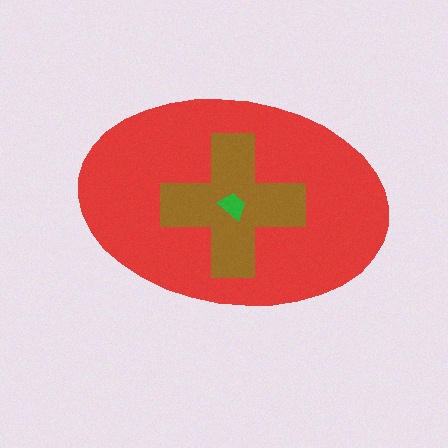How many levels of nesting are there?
3.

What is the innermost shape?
The green trapezoid.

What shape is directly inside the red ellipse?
The brown cross.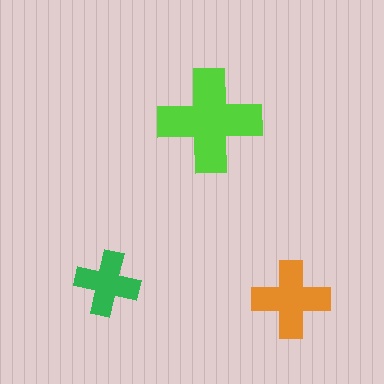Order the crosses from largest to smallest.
the lime one, the orange one, the green one.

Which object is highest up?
The lime cross is topmost.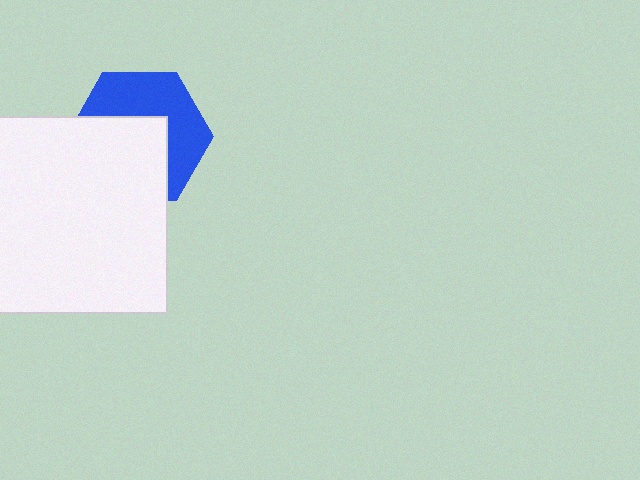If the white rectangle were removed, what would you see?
You would see the complete blue hexagon.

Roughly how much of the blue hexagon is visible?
About half of it is visible (roughly 49%).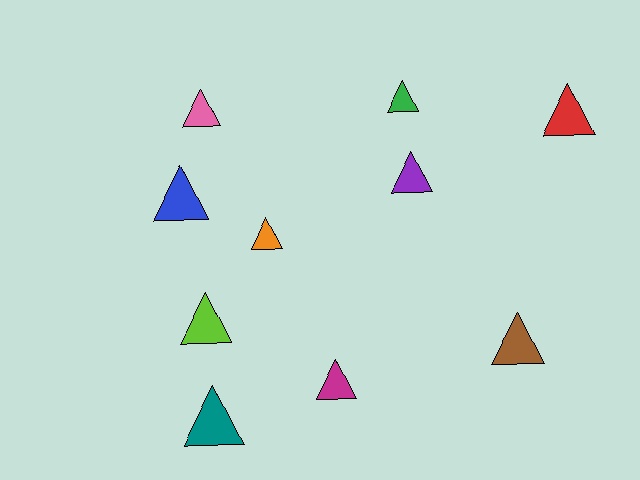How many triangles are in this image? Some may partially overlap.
There are 10 triangles.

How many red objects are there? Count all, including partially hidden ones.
There is 1 red object.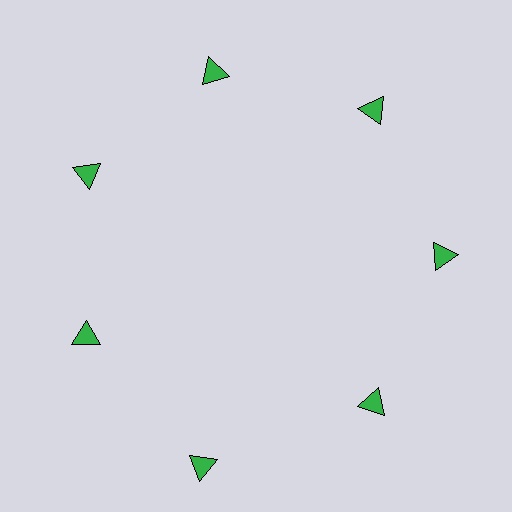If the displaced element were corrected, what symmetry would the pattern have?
It would have 7-fold rotational symmetry — the pattern would map onto itself every 51 degrees.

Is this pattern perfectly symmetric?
No. The 7 green triangles are arranged in a ring, but one element near the 6 o'clock position is pushed outward from the center, breaking the 7-fold rotational symmetry.